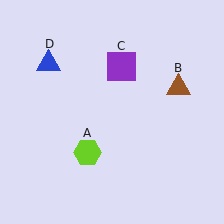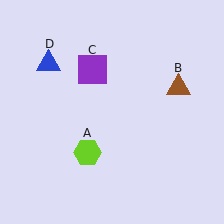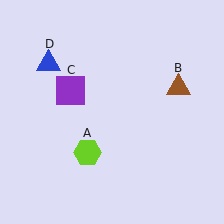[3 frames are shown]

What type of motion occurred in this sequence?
The purple square (object C) rotated counterclockwise around the center of the scene.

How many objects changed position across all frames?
1 object changed position: purple square (object C).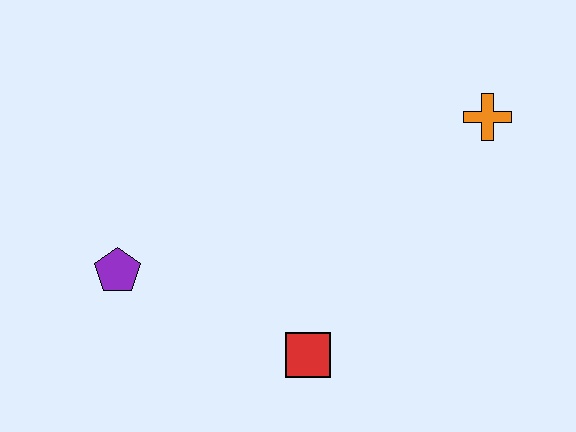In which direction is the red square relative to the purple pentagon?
The red square is to the right of the purple pentagon.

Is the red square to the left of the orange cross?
Yes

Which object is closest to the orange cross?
The red square is closest to the orange cross.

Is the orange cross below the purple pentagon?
No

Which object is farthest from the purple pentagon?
The orange cross is farthest from the purple pentagon.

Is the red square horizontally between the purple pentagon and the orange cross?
Yes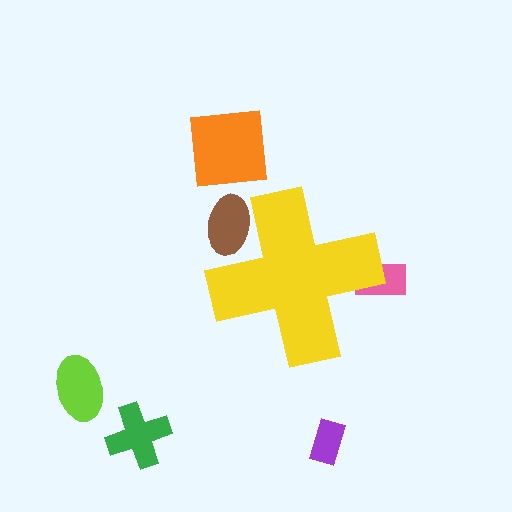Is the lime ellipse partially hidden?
No, the lime ellipse is fully visible.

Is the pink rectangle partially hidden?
Yes, the pink rectangle is partially hidden behind the yellow cross.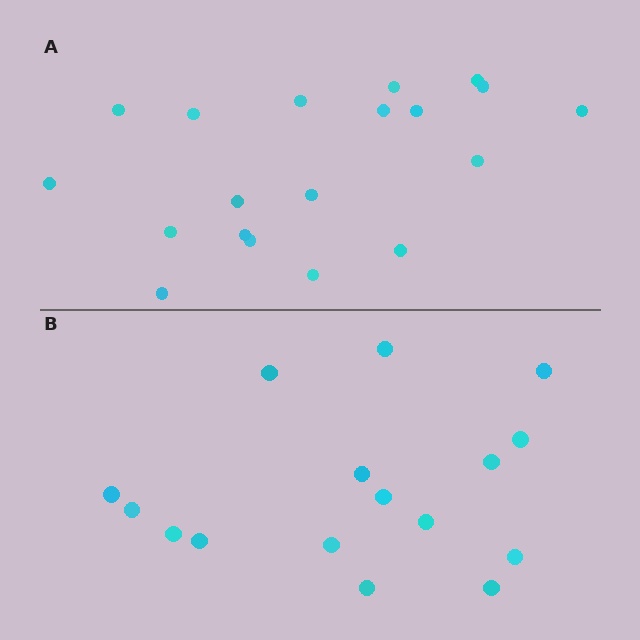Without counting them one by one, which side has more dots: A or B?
Region A (the top region) has more dots.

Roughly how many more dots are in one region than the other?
Region A has just a few more — roughly 2 or 3 more dots than region B.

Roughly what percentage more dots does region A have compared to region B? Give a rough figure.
About 20% more.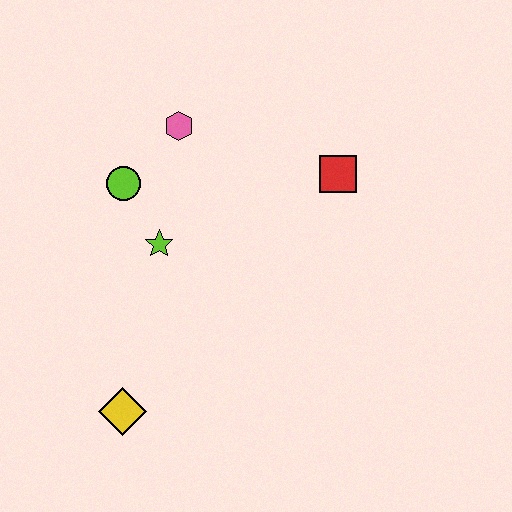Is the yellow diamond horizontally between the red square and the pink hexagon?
No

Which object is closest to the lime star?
The lime circle is closest to the lime star.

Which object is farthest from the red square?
The yellow diamond is farthest from the red square.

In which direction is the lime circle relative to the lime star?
The lime circle is above the lime star.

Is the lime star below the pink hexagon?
Yes